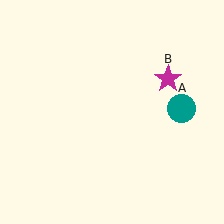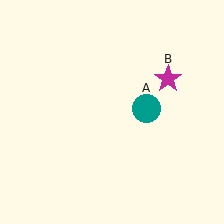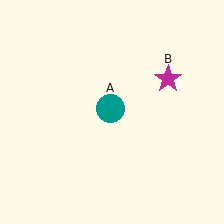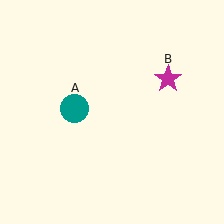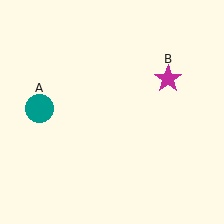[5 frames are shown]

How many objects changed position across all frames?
1 object changed position: teal circle (object A).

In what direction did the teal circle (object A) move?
The teal circle (object A) moved left.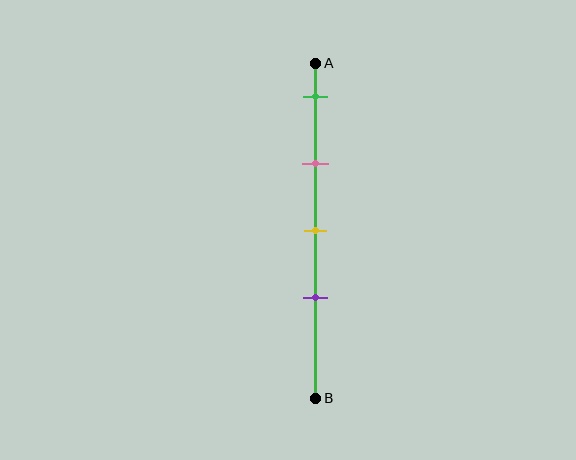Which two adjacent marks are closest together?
The yellow and purple marks are the closest adjacent pair.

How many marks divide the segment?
There are 4 marks dividing the segment.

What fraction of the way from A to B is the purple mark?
The purple mark is approximately 70% (0.7) of the way from A to B.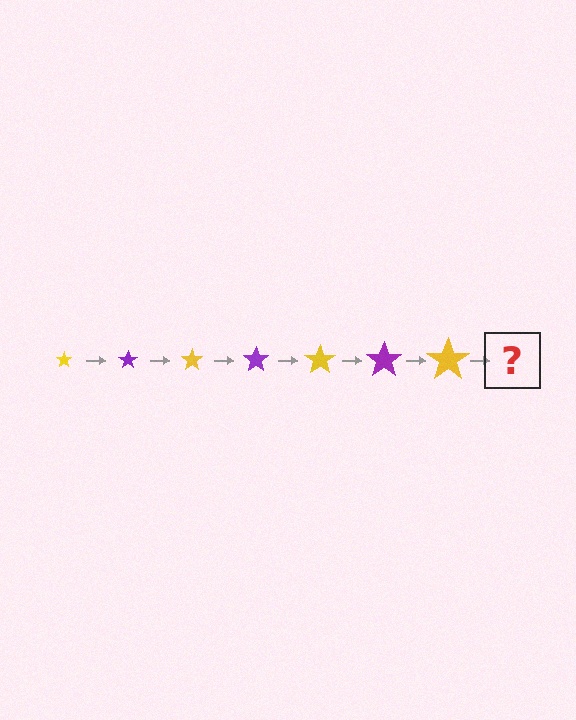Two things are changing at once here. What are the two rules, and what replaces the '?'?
The two rules are that the star grows larger each step and the color cycles through yellow and purple. The '?' should be a purple star, larger than the previous one.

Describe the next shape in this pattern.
It should be a purple star, larger than the previous one.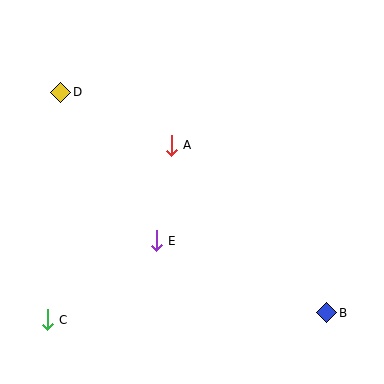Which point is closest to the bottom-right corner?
Point B is closest to the bottom-right corner.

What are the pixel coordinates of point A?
Point A is at (171, 145).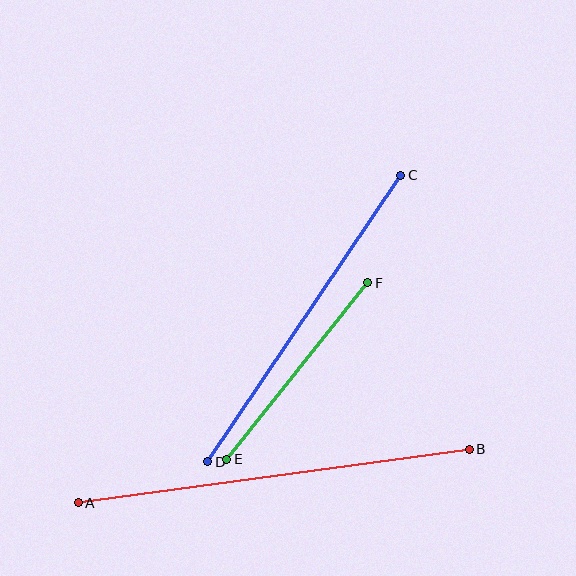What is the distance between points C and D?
The distance is approximately 346 pixels.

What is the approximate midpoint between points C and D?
The midpoint is at approximately (304, 318) pixels.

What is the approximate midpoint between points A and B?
The midpoint is at approximately (274, 476) pixels.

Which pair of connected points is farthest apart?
Points A and B are farthest apart.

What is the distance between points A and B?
The distance is approximately 395 pixels.